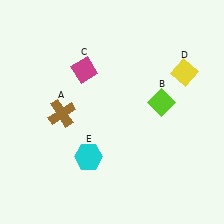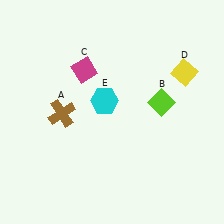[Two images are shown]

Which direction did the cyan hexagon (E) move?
The cyan hexagon (E) moved up.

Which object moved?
The cyan hexagon (E) moved up.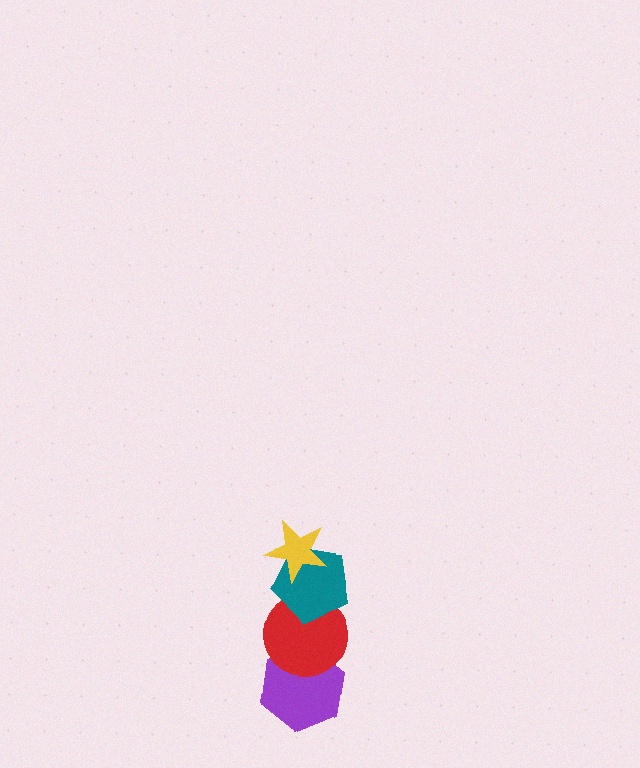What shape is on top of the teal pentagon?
The yellow star is on top of the teal pentagon.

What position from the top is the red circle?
The red circle is 3rd from the top.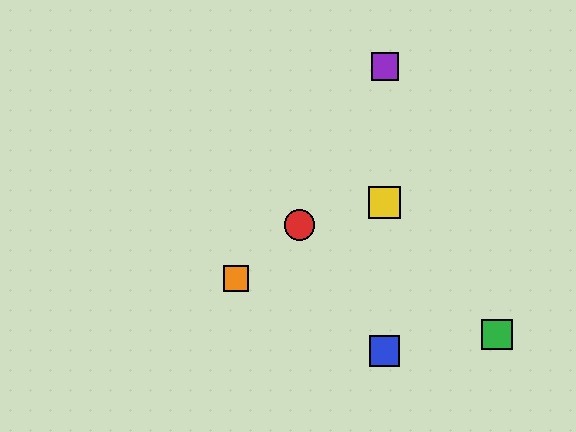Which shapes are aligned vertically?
The blue square, the yellow square, the purple square are aligned vertically.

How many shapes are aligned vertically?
3 shapes (the blue square, the yellow square, the purple square) are aligned vertically.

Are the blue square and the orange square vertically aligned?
No, the blue square is at x≈385 and the orange square is at x≈236.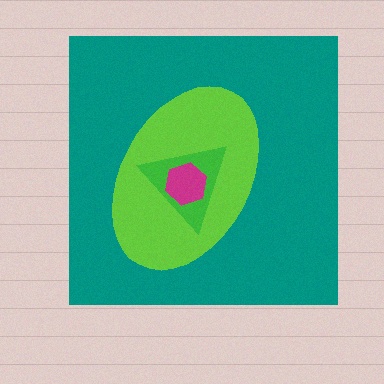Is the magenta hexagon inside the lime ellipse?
Yes.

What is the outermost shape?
The teal square.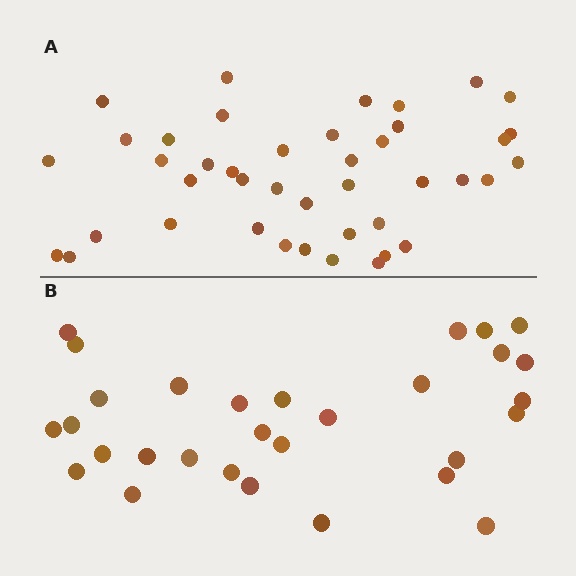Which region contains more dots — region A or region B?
Region A (the top region) has more dots.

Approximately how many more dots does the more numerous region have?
Region A has roughly 12 or so more dots than region B.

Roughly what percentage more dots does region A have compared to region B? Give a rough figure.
About 40% more.